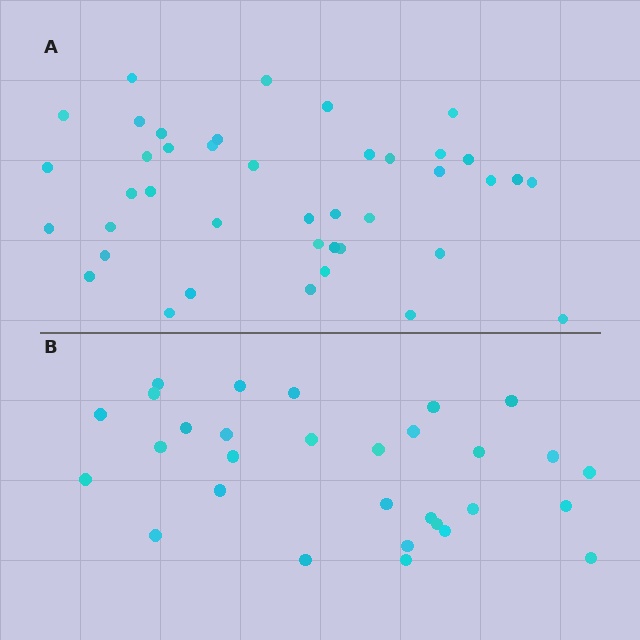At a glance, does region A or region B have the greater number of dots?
Region A (the top region) has more dots.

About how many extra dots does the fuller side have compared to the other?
Region A has roughly 12 or so more dots than region B.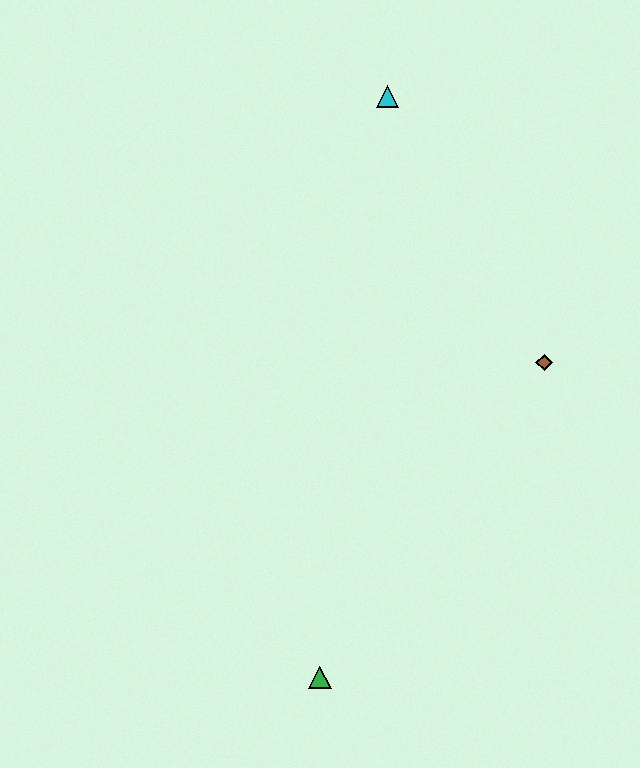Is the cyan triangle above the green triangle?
Yes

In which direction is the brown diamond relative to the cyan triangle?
The brown diamond is below the cyan triangle.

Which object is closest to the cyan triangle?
The brown diamond is closest to the cyan triangle.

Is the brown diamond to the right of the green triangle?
Yes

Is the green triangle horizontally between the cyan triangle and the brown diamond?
No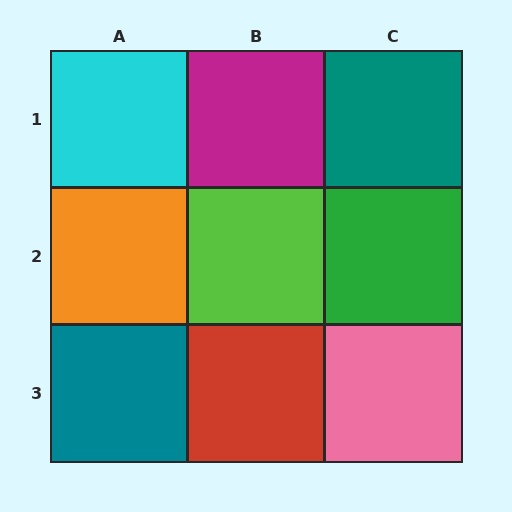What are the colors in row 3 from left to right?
Teal, red, pink.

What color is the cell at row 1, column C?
Teal.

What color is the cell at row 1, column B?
Magenta.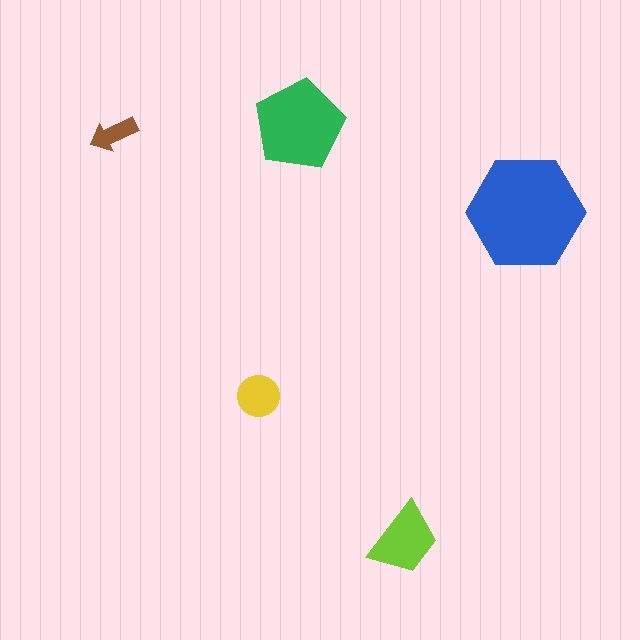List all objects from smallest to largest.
The brown arrow, the yellow circle, the lime trapezoid, the green pentagon, the blue hexagon.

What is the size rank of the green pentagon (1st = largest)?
2nd.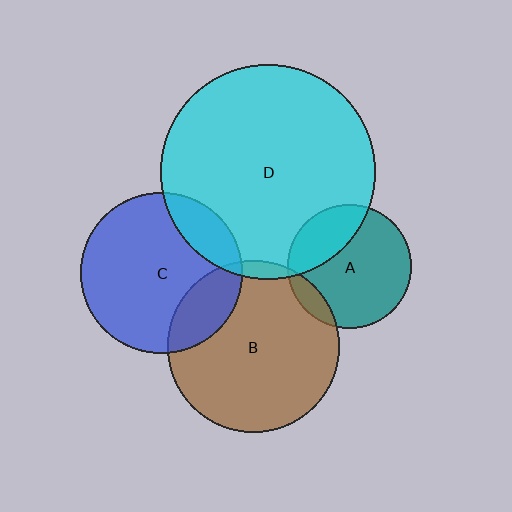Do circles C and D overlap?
Yes.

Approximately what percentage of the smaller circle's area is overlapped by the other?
Approximately 15%.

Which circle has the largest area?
Circle D (cyan).